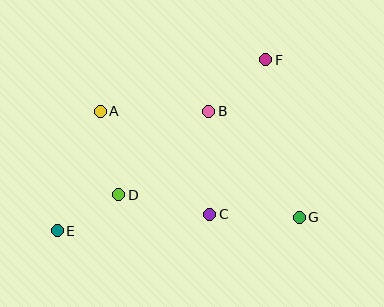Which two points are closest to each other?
Points D and E are closest to each other.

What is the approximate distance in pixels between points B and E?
The distance between B and E is approximately 193 pixels.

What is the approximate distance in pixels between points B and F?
The distance between B and F is approximately 77 pixels.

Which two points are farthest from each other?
Points E and F are farthest from each other.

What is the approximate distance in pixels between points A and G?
The distance between A and G is approximately 225 pixels.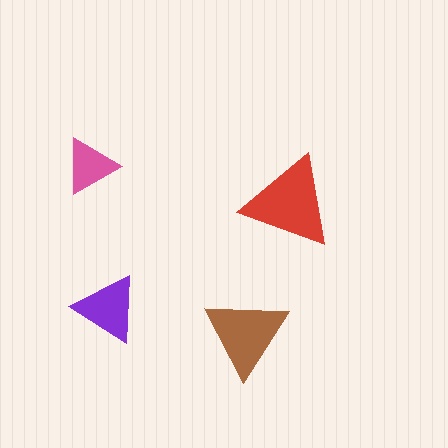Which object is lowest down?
The brown triangle is bottommost.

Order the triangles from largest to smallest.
the red one, the brown one, the purple one, the pink one.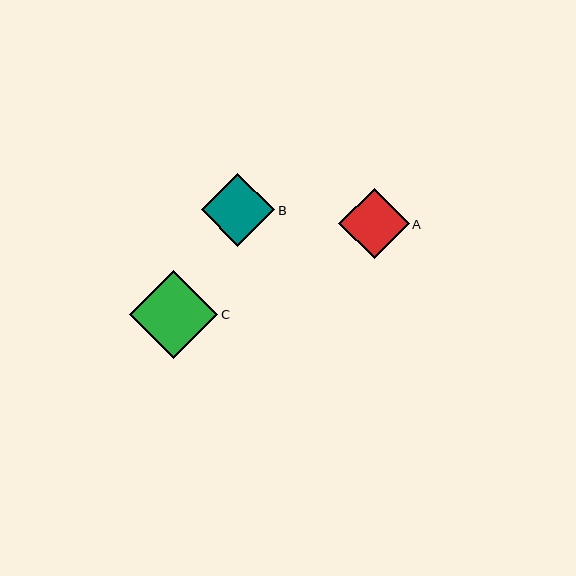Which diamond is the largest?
Diamond C is the largest with a size of approximately 88 pixels.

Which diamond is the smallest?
Diamond A is the smallest with a size of approximately 70 pixels.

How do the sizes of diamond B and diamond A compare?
Diamond B and diamond A are approximately the same size.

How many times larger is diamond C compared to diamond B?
Diamond C is approximately 1.2 times the size of diamond B.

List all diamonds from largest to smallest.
From largest to smallest: C, B, A.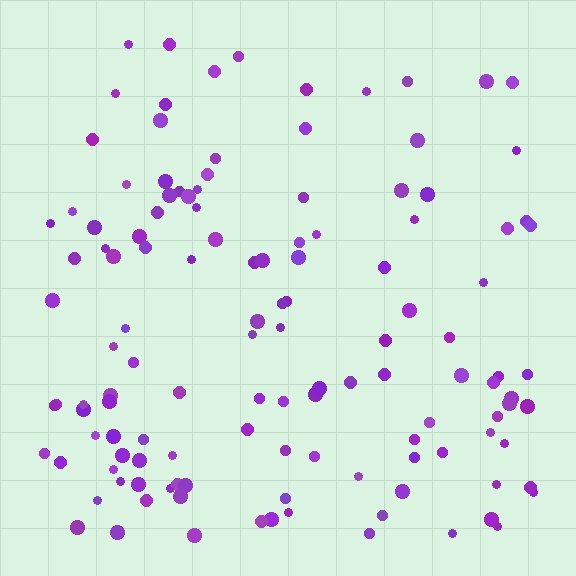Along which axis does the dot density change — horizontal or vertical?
Vertical.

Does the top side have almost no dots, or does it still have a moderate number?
Still a moderate number, just noticeably fewer than the bottom.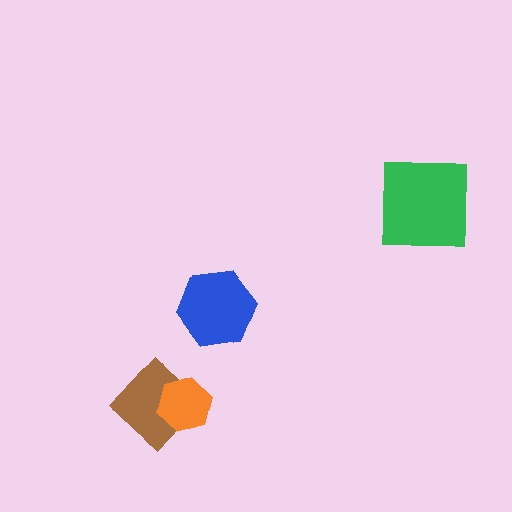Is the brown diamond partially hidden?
Yes, it is partially covered by another shape.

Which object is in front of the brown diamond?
The orange hexagon is in front of the brown diamond.